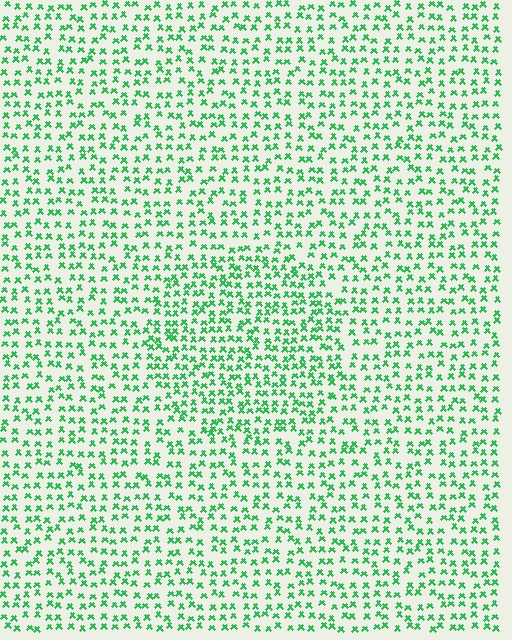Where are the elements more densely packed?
The elements are more densely packed inside the circle boundary.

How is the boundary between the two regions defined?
The boundary is defined by a change in element density (approximately 1.5x ratio). All elements are the same color, size, and shape.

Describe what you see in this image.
The image contains small green elements arranged at two different densities. A circle-shaped region is visible where the elements are more densely packed than the surrounding area.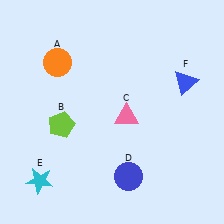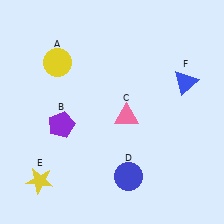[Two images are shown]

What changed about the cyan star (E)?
In Image 1, E is cyan. In Image 2, it changed to yellow.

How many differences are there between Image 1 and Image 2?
There are 3 differences between the two images.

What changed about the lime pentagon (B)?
In Image 1, B is lime. In Image 2, it changed to purple.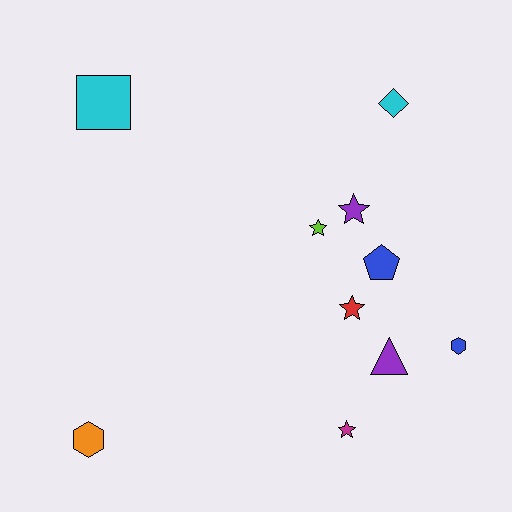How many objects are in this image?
There are 10 objects.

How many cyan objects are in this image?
There are 2 cyan objects.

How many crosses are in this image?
There are no crosses.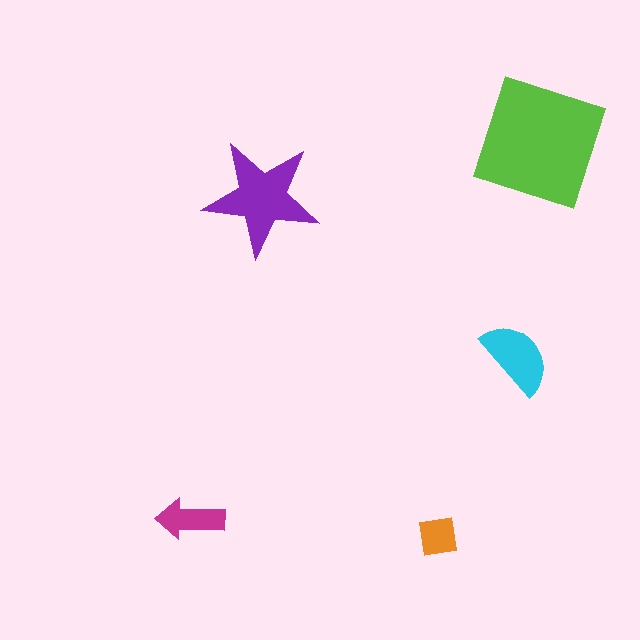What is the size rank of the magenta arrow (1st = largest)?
4th.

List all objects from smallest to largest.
The orange square, the magenta arrow, the cyan semicircle, the purple star, the lime square.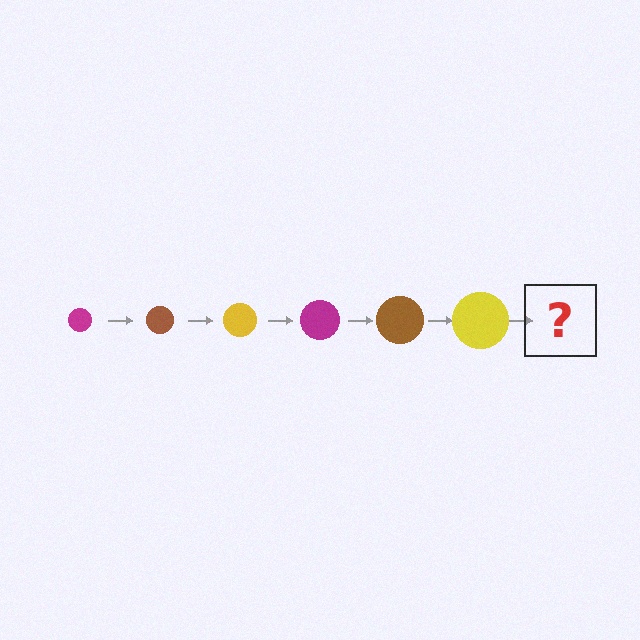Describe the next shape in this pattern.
It should be a magenta circle, larger than the previous one.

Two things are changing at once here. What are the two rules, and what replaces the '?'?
The two rules are that the circle grows larger each step and the color cycles through magenta, brown, and yellow. The '?' should be a magenta circle, larger than the previous one.